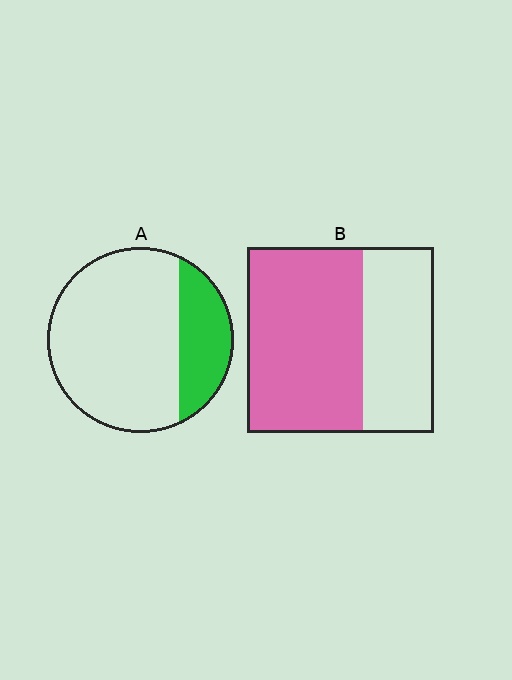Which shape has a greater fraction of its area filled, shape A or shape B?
Shape B.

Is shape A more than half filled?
No.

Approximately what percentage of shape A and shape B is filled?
A is approximately 25% and B is approximately 60%.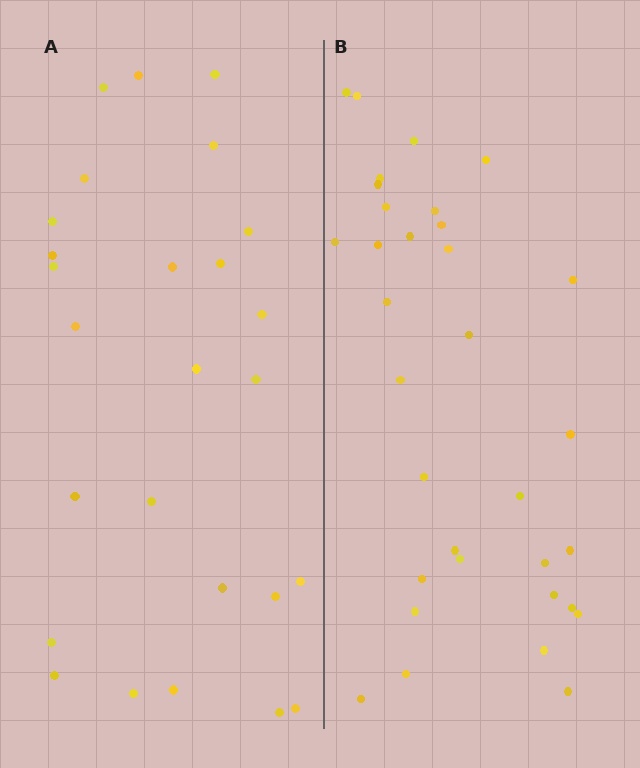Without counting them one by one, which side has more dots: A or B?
Region B (the right region) has more dots.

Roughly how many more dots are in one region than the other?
Region B has roughly 8 or so more dots than region A.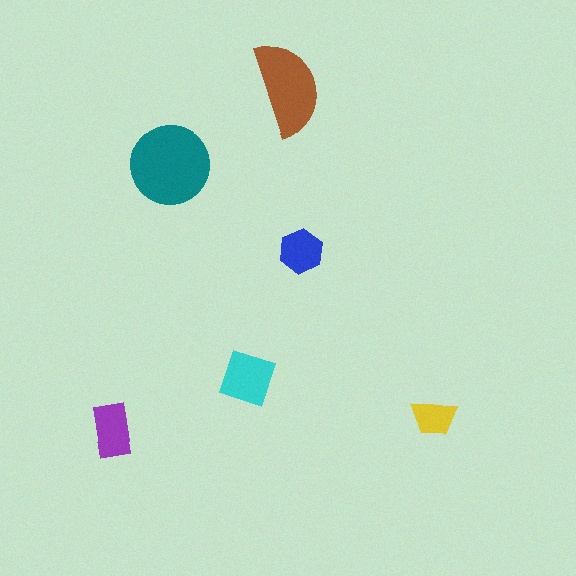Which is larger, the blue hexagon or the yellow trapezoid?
The blue hexagon.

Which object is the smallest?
The yellow trapezoid.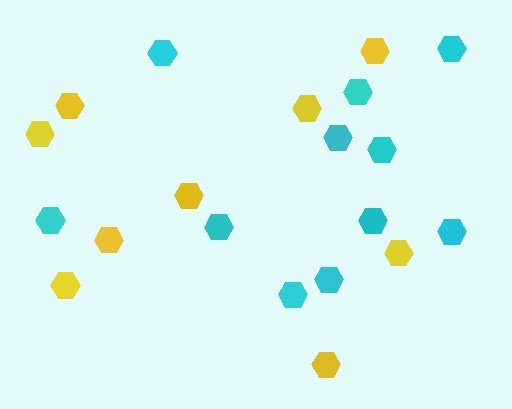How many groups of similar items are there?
There are 2 groups: one group of cyan hexagons (11) and one group of yellow hexagons (9).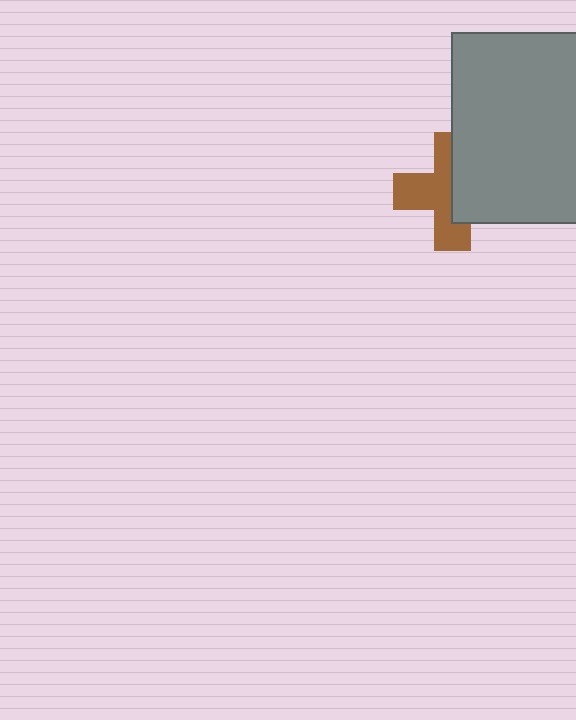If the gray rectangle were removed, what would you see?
You would see the complete brown cross.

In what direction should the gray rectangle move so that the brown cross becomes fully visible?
The gray rectangle should move right. That is the shortest direction to clear the overlap and leave the brown cross fully visible.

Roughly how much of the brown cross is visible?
About half of it is visible (roughly 56%).